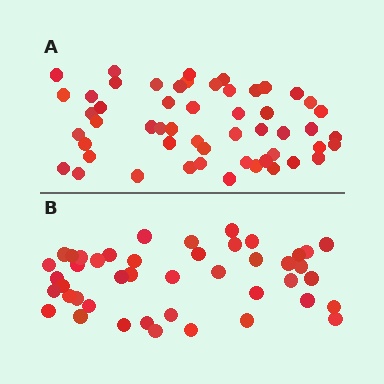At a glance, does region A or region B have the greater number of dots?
Region A (the top region) has more dots.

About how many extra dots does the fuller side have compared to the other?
Region A has roughly 8 or so more dots than region B.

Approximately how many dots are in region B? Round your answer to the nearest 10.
About 40 dots. (The exact count is 44, which rounds to 40.)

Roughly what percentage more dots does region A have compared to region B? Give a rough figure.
About 20% more.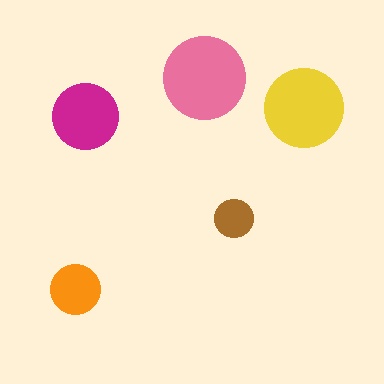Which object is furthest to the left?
The orange circle is leftmost.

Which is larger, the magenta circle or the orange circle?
The magenta one.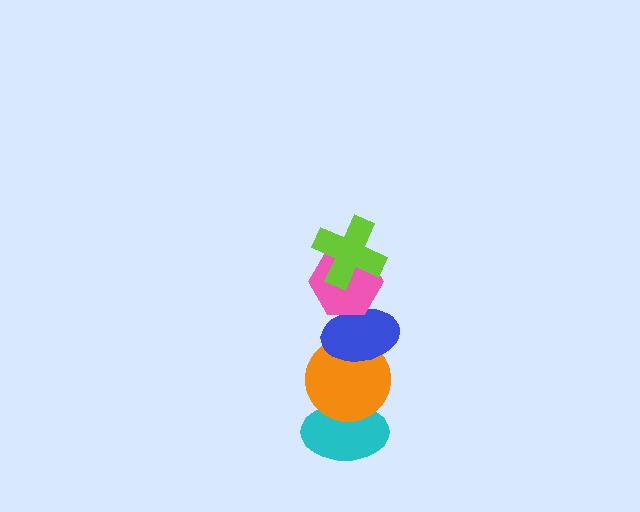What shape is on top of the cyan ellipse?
The orange circle is on top of the cyan ellipse.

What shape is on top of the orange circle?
The blue ellipse is on top of the orange circle.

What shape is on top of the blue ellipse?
The pink hexagon is on top of the blue ellipse.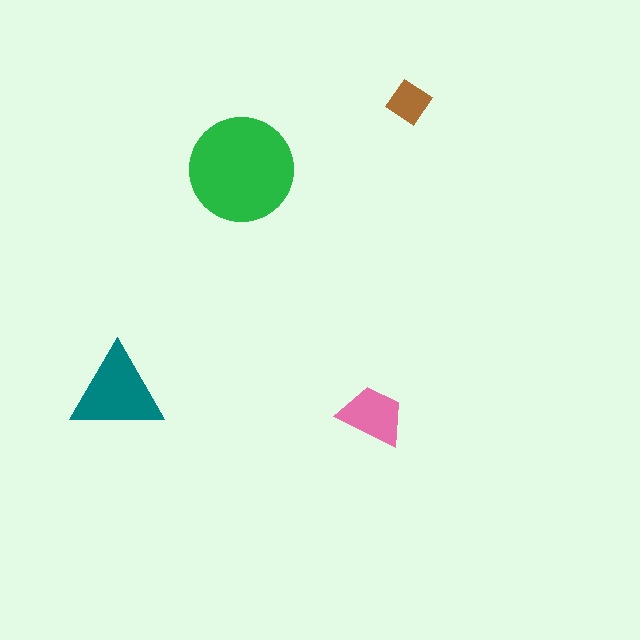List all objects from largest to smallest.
The green circle, the teal triangle, the pink trapezoid, the brown diamond.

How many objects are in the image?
There are 4 objects in the image.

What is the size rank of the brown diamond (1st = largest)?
4th.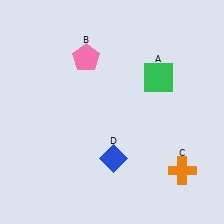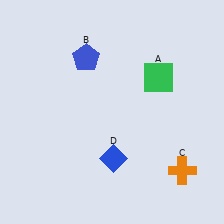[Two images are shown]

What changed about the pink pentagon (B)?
In Image 1, B is pink. In Image 2, it changed to blue.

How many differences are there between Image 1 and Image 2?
There is 1 difference between the two images.